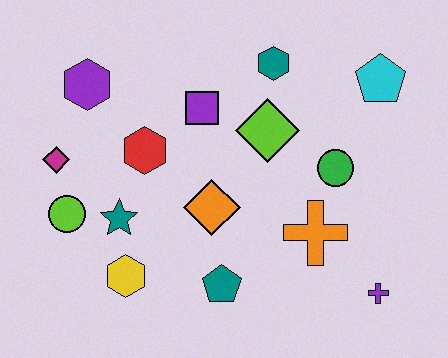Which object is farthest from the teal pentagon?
The cyan pentagon is farthest from the teal pentagon.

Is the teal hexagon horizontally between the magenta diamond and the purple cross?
Yes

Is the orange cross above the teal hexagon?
No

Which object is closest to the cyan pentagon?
The green circle is closest to the cyan pentagon.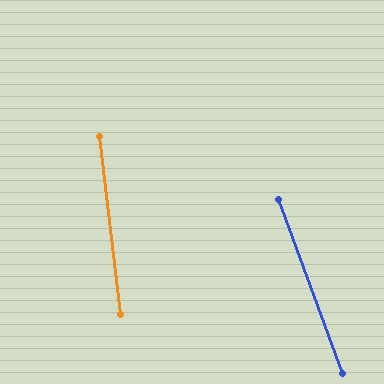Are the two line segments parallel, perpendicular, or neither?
Neither parallel nor perpendicular — they differ by about 14°.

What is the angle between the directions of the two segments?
Approximately 14 degrees.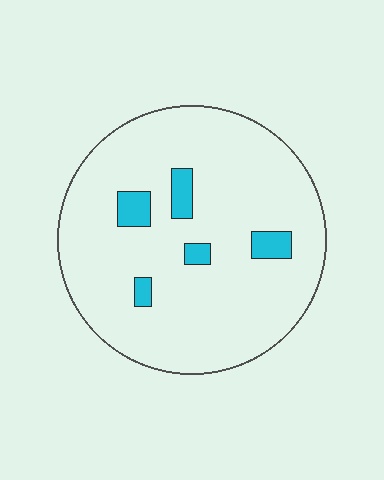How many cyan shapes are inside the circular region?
5.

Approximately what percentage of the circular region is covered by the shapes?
Approximately 10%.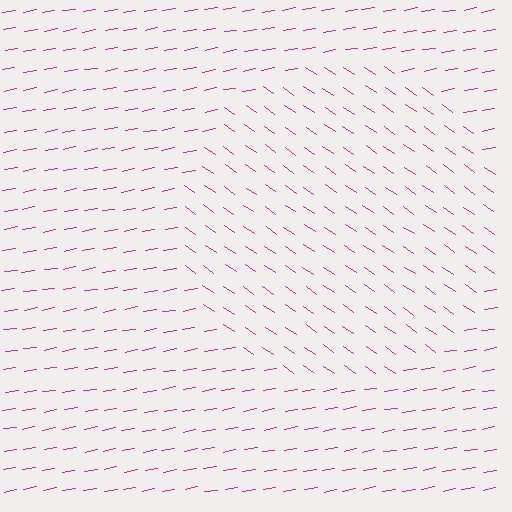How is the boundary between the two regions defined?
The boundary is defined purely by a change in line orientation (approximately 45 degrees difference). All lines are the same color and thickness.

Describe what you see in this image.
The image is filled with small magenta line segments. A circle region in the image has lines oriented differently from the surrounding lines, creating a visible texture boundary.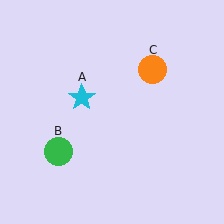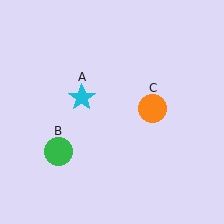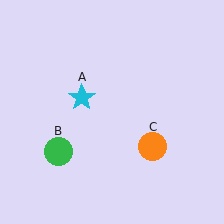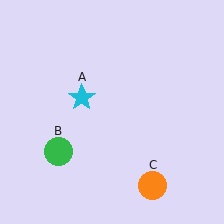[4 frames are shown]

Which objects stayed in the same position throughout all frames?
Cyan star (object A) and green circle (object B) remained stationary.